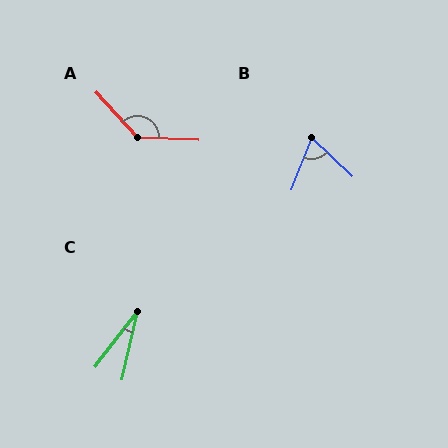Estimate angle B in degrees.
Approximately 68 degrees.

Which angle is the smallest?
C, at approximately 25 degrees.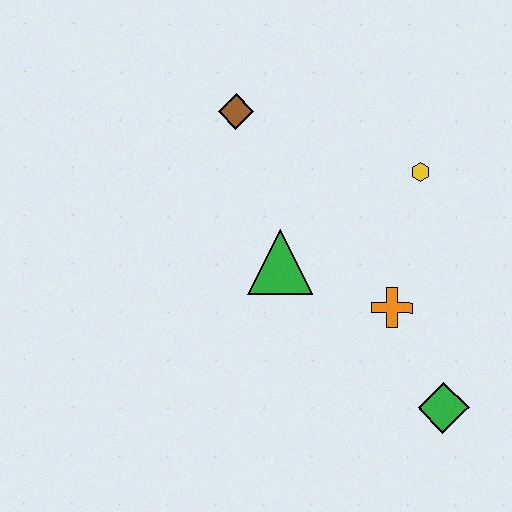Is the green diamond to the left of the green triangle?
No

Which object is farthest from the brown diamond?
The green diamond is farthest from the brown diamond.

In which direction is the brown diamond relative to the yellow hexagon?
The brown diamond is to the left of the yellow hexagon.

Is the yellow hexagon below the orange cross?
No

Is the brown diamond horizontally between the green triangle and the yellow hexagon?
No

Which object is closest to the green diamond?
The orange cross is closest to the green diamond.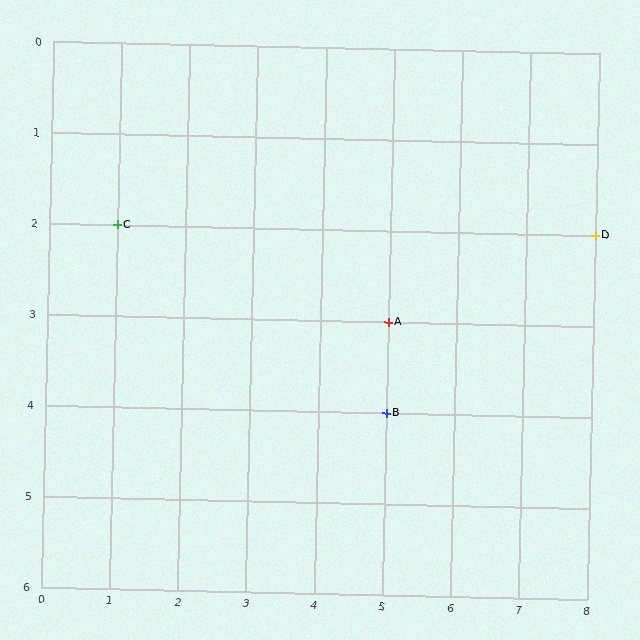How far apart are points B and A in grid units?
Points B and A are 1 row apart.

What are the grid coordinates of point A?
Point A is at grid coordinates (5, 3).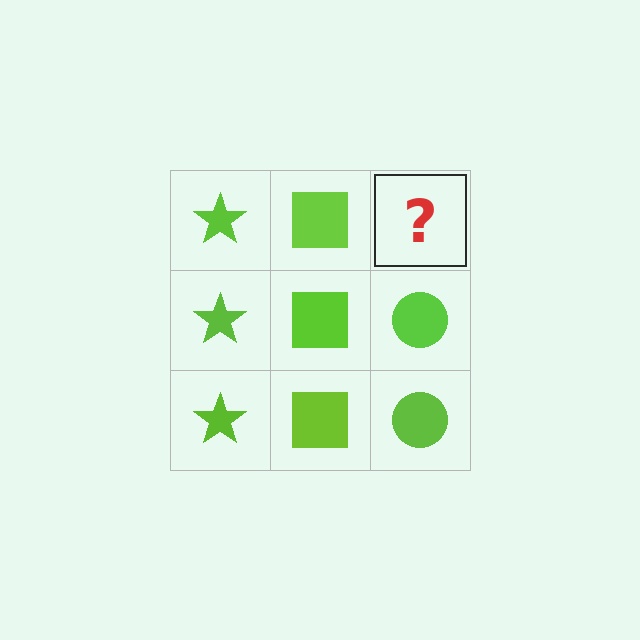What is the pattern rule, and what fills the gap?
The rule is that each column has a consistent shape. The gap should be filled with a lime circle.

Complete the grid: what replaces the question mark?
The question mark should be replaced with a lime circle.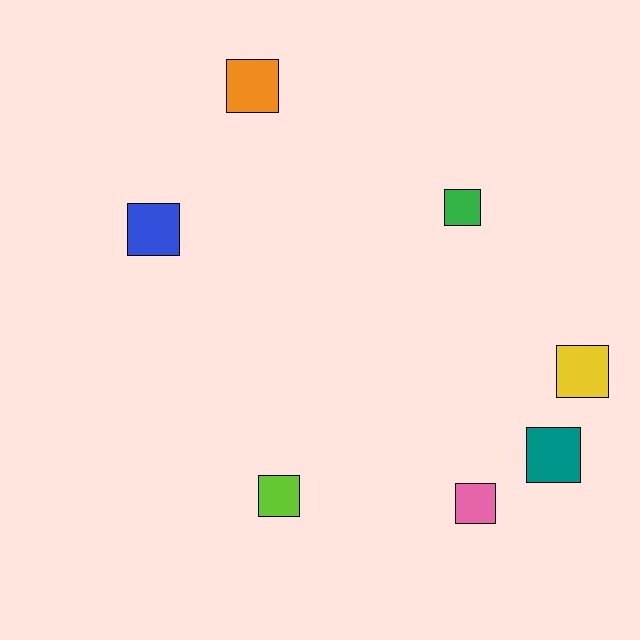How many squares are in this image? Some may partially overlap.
There are 7 squares.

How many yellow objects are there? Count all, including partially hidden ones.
There is 1 yellow object.